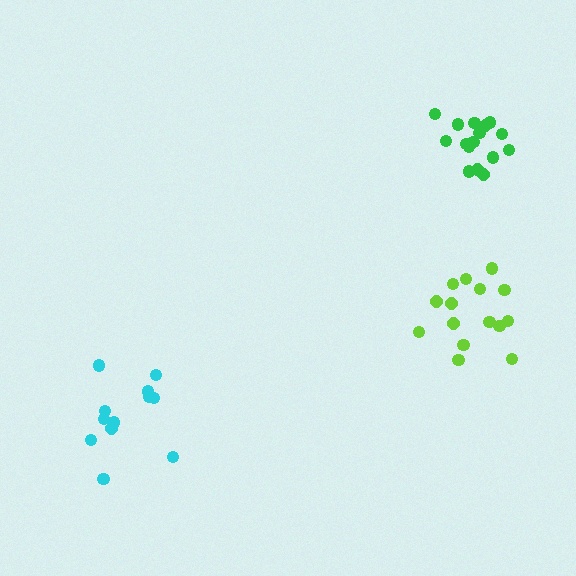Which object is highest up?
The green cluster is topmost.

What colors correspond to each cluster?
The clusters are colored: lime, cyan, green.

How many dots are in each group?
Group 1: 15 dots, Group 2: 12 dots, Group 3: 16 dots (43 total).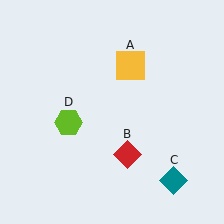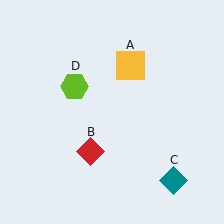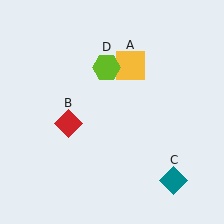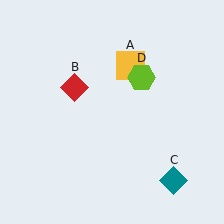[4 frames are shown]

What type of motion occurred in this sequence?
The red diamond (object B), lime hexagon (object D) rotated clockwise around the center of the scene.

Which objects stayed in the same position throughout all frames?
Yellow square (object A) and teal diamond (object C) remained stationary.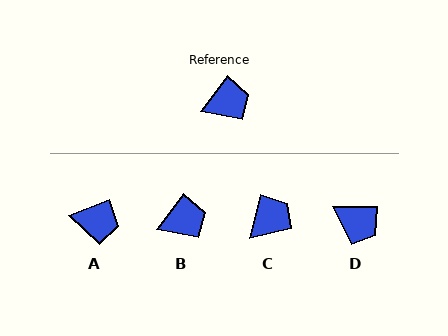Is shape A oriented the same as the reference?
No, it is off by about 32 degrees.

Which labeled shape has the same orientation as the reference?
B.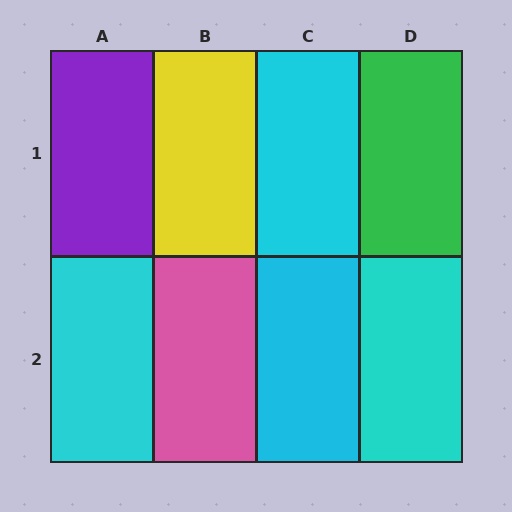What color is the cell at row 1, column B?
Yellow.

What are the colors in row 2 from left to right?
Cyan, pink, cyan, cyan.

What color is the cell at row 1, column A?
Purple.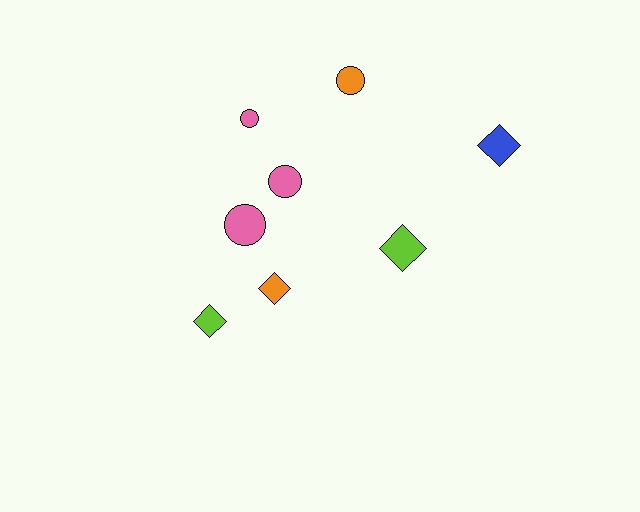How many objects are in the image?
There are 8 objects.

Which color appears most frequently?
Pink, with 3 objects.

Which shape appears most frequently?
Diamond, with 4 objects.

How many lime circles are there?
There are no lime circles.